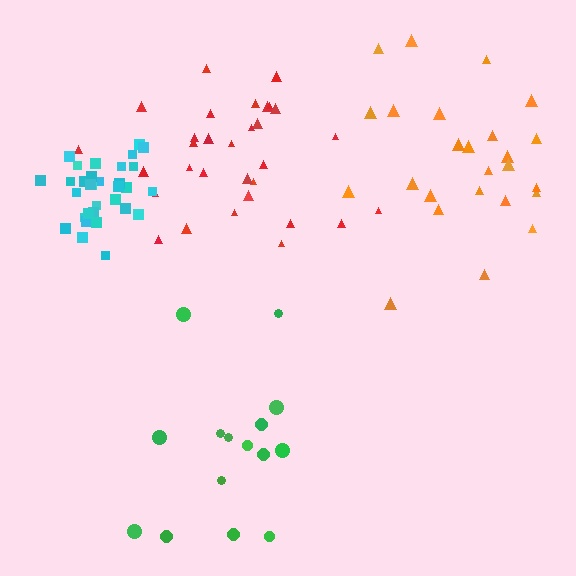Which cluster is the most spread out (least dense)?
Orange.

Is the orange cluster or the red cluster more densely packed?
Red.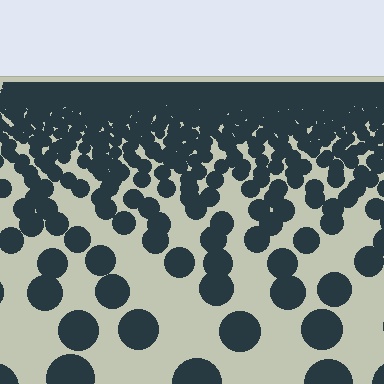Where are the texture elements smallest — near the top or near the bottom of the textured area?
Near the top.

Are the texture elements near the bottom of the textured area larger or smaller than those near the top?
Larger. Near the bottom, elements are closer to the viewer and appear at a bigger on-screen size.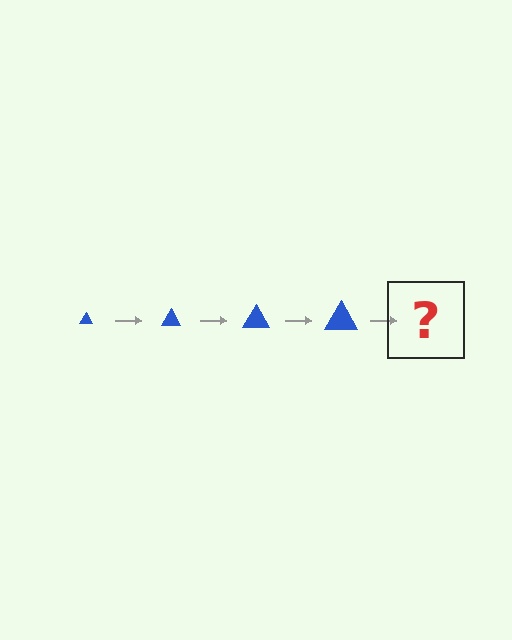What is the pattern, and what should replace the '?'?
The pattern is that the triangle gets progressively larger each step. The '?' should be a blue triangle, larger than the previous one.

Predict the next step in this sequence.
The next step is a blue triangle, larger than the previous one.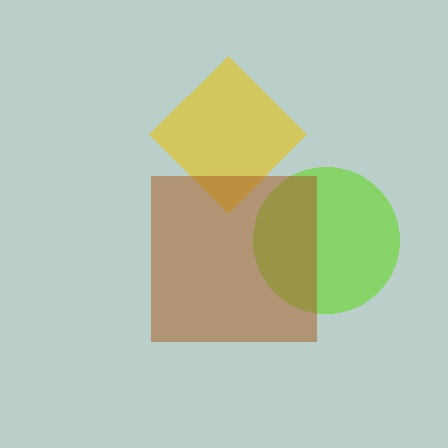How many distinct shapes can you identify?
There are 3 distinct shapes: a yellow diamond, a lime circle, a brown square.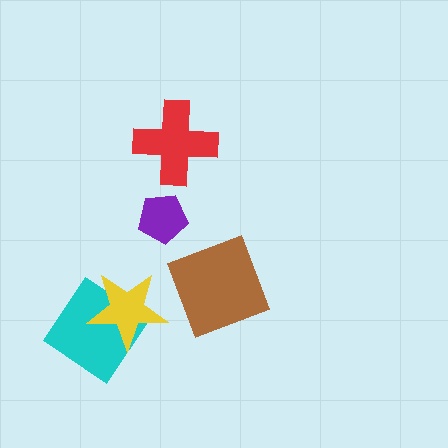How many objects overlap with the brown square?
0 objects overlap with the brown square.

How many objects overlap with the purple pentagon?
0 objects overlap with the purple pentagon.